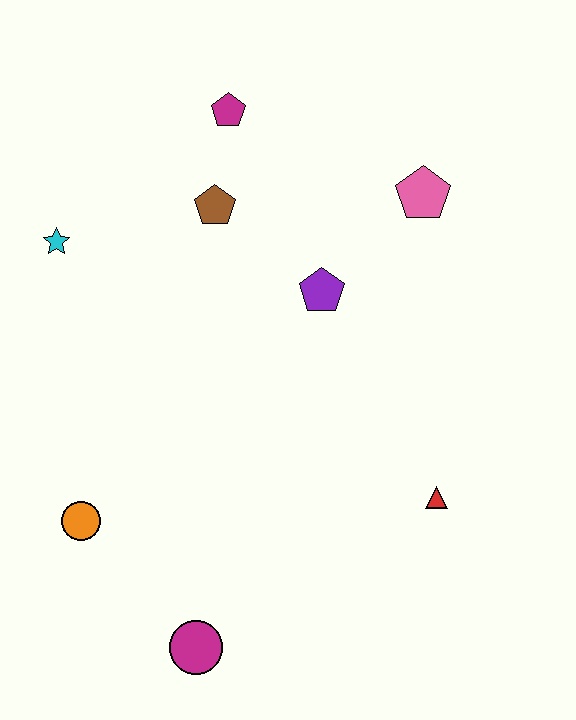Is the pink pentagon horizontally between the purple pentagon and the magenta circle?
No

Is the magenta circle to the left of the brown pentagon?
Yes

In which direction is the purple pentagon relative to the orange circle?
The purple pentagon is to the right of the orange circle.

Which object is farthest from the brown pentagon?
The magenta circle is farthest from the brown pentagon.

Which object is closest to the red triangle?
The purple pentagon is closest to the red triangle.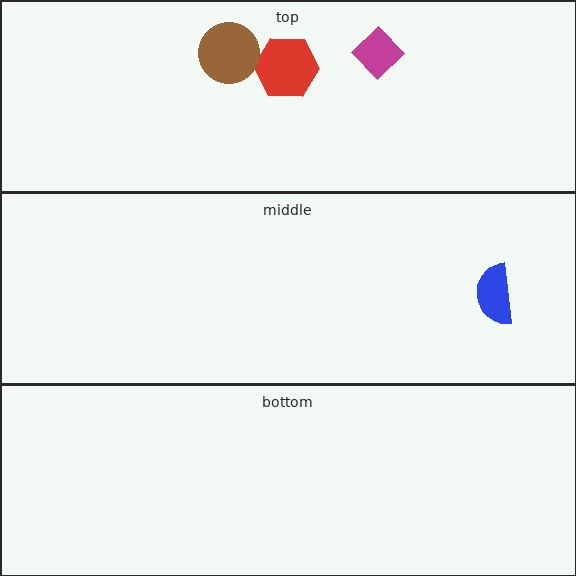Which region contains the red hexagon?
The top region.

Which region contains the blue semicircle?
The middle region.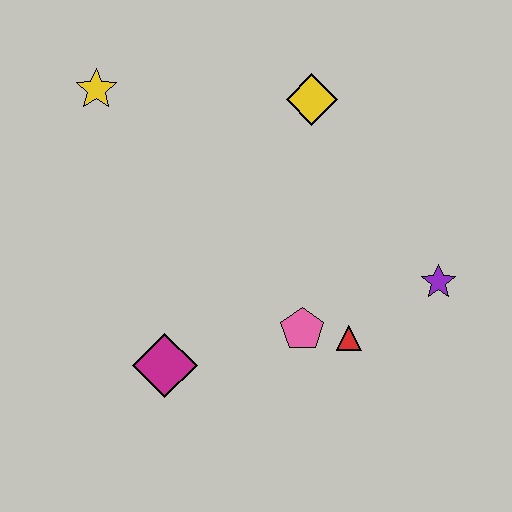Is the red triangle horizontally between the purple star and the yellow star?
Yes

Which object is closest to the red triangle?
The pink pentagon is closest to the red triangle.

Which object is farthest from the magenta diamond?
The yellow diamond is farthest from the magenta diamond.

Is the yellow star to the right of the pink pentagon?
No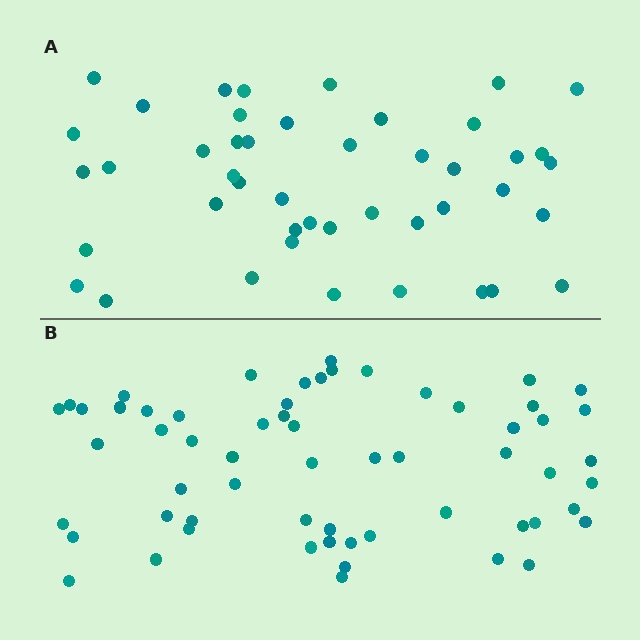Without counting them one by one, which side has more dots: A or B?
Region B (the bottom region) has more dots.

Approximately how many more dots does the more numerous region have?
Region B has approximately 15 more dots than region A.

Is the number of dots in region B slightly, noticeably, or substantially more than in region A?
Region B has noticeably more, but not dramatically so. The ratio is roughly 1.3 to 1.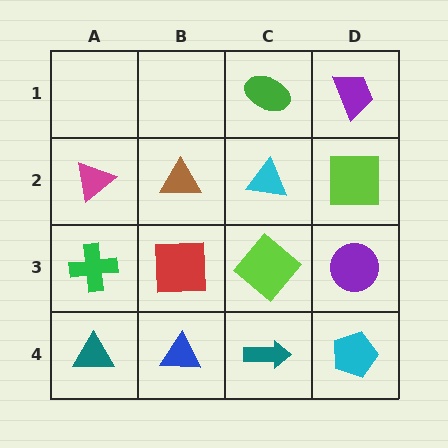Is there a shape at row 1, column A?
No, that cell is empty.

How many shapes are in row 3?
4 shapes.